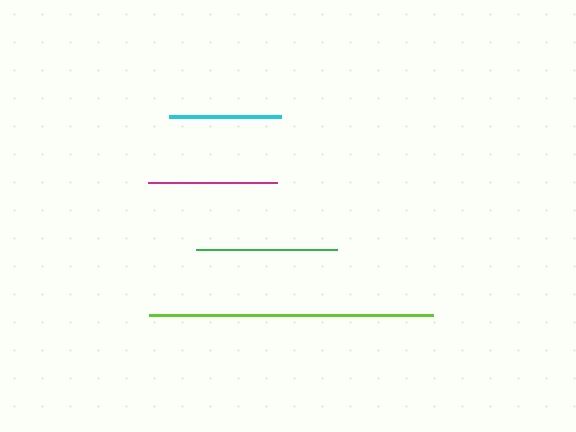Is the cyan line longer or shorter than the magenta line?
The magenta line is longer than the cyan line.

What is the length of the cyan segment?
The cyan segment is approximately 113 pixels long.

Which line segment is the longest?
The lime line is the longest at approximately 284 pixels.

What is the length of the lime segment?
The lime segment is approximately 284 pixels long.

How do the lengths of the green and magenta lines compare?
The green and magenta lines are approximately the same length.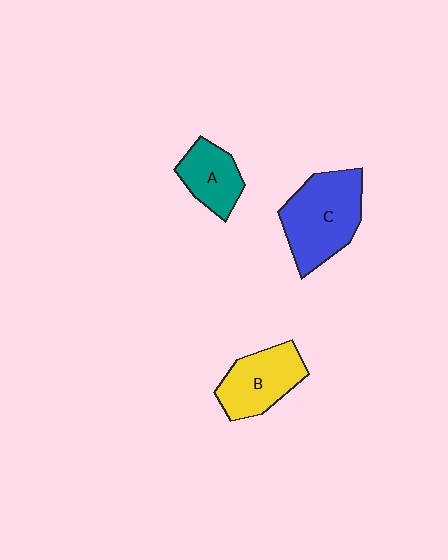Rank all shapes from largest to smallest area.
From largest to smallest: C (blue), B (yellow), A (teal).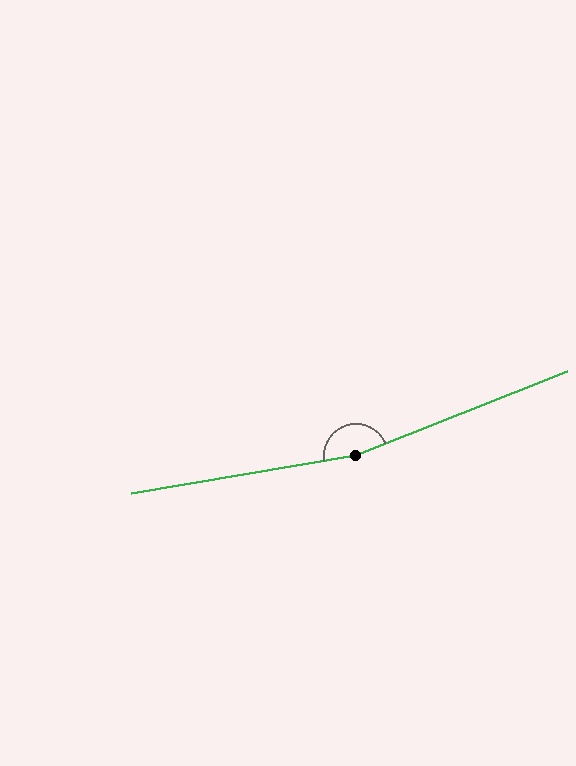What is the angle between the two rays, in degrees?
Approximately 168 degrees.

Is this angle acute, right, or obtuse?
It is obtuse.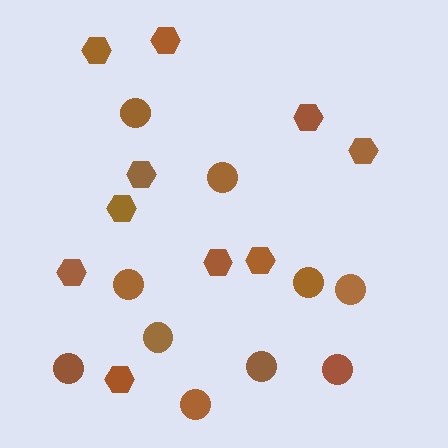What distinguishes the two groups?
There are 2 groups: one group of circles (10) and one group of hexagons (10).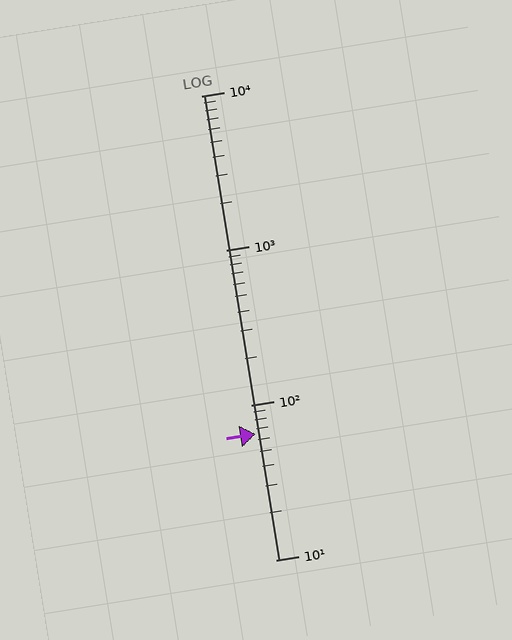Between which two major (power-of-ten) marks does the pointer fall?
The pointer is between 10 and 100.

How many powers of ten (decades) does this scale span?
The scale spans 3 decades, from 10 to 10000.